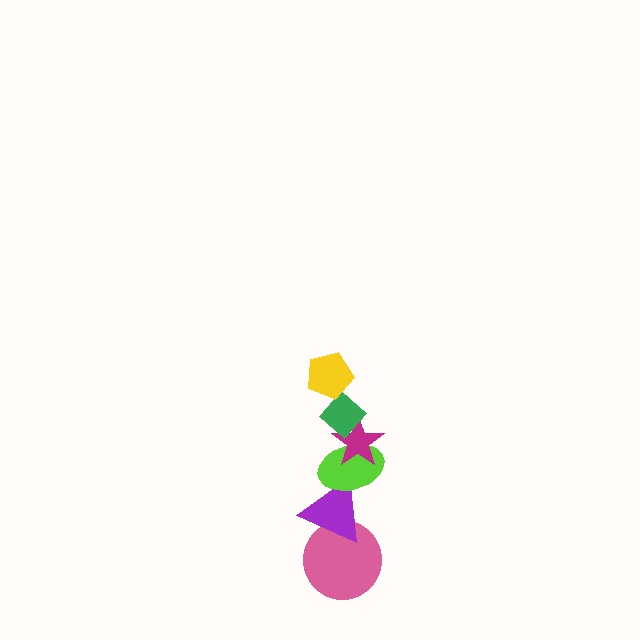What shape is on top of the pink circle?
The purple triangle is on top of the pink circle.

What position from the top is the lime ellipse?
The lime ellipse is 4th from the top.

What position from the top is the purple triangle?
The purple triangle is 5th from the top.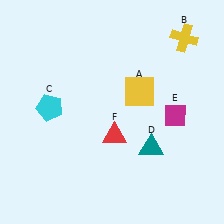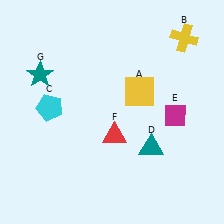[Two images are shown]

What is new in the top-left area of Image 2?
A teal star (G) was added in the top-left area of Image 2.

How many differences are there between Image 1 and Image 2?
There is 1 difference between the two images.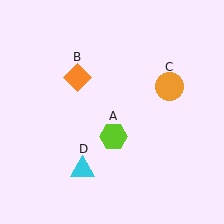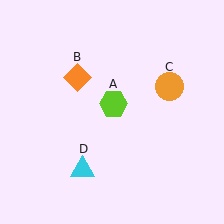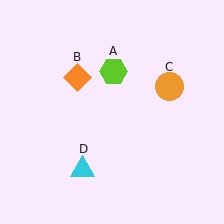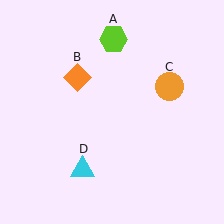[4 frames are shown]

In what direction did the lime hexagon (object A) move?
The lime hexagon (object A) moved up.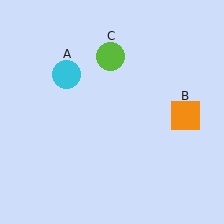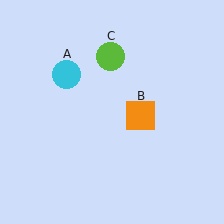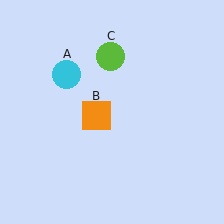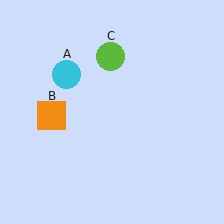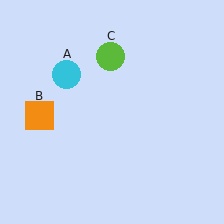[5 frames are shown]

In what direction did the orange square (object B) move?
The orange square (object B) moved left.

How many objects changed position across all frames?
1 object changed position: orange square (object B).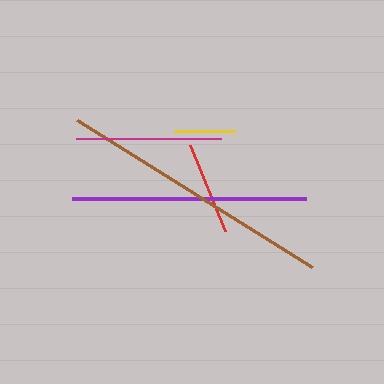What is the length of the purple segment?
The purple segment is approximately 234 pixels long.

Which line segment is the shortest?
The yellow line is the shortest at approximately 61 pixels.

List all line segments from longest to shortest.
From longest to shortest: brown, purple, magenta, red, yellow.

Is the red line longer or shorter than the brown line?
The brown line is longer than the red line.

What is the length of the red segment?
The red segment is approximately 93 pixels long.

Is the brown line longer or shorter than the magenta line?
The brown line is longer than the magenta line.